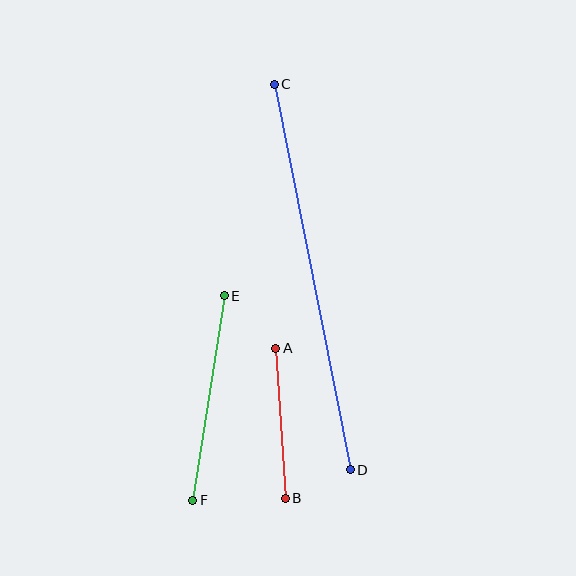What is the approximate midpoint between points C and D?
The midpoint is at approximately (312, 277) pixels.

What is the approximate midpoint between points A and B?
The midpoint is at approximately (281, 423) pixels.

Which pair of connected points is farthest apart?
Points C and D are farthest apart.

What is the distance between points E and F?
The distance is approximately 207 pixels.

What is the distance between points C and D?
The distance is approximately 393 pixels.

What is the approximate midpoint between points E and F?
The midpoint is at approximately (208, 398) pixels.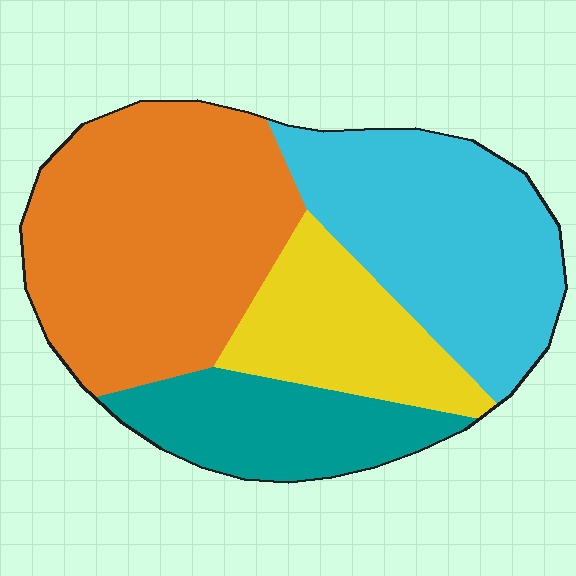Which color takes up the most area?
Orange, at roughly 40%.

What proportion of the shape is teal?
Teal covers about 15% of the shape.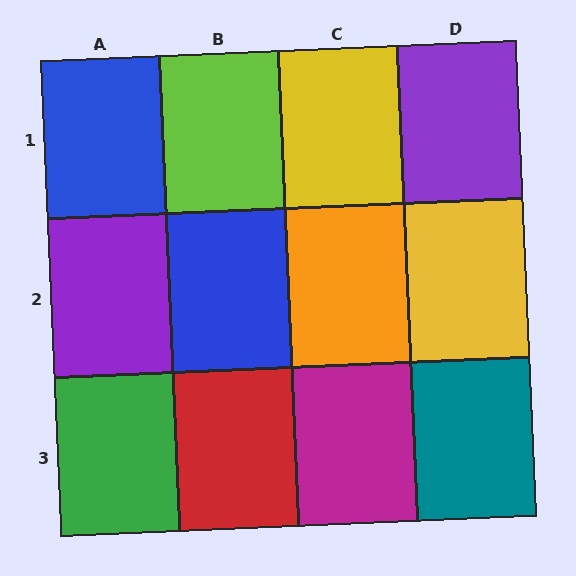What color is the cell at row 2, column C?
Orange.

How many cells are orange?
1 cell is orange.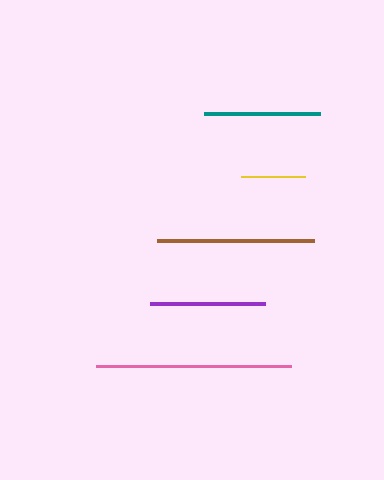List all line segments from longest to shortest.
From longest to shortest: pink, brown, teal, purple, yellow.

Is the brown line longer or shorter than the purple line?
The brown line is longer than the purple line.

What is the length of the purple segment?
The purple segment is approximately 115 pixels long.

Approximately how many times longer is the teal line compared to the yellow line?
The teal line is approximately 1.8 times the length of the yellow line.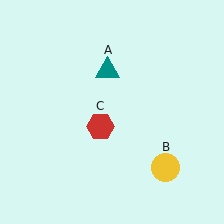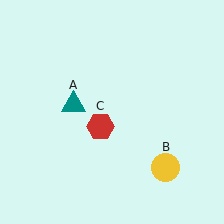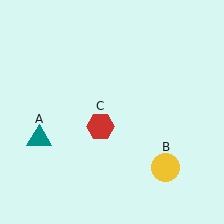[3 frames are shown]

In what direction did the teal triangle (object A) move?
The teal triangle (object A) moved down and to the left.